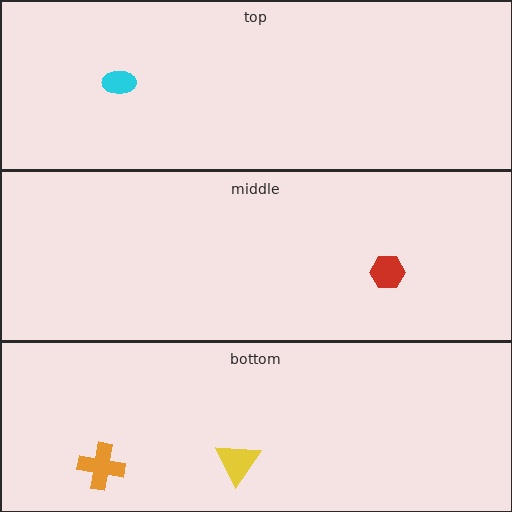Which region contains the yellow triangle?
The bottom region.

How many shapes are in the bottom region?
2.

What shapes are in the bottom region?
The orange cross, the yellow triangle.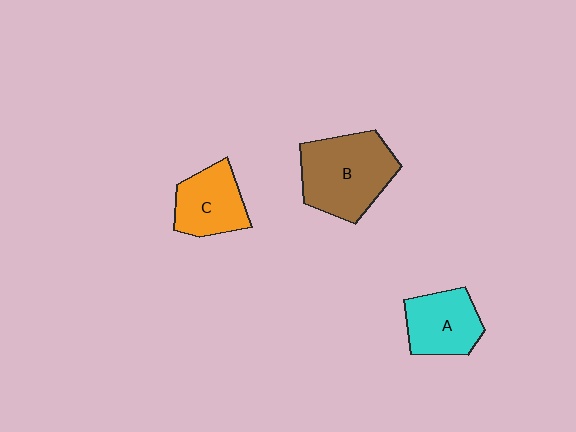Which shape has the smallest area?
Shape C (orange).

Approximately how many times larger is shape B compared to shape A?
Approximately 1.5 times.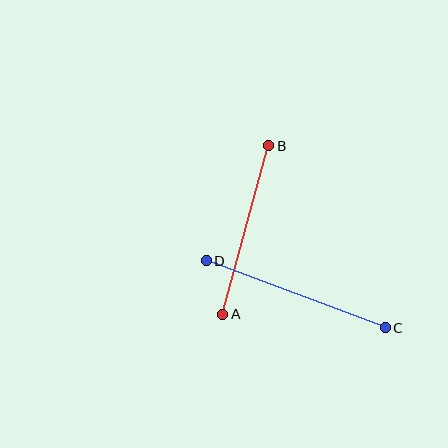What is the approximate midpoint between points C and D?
The midpoint is at approximately (296, 294) pixels.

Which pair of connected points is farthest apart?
Points C and D are farthest apart.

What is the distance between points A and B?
The distance is approximately 175 pixels.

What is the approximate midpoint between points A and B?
The midpoint is at approximately (246, 230) pixels.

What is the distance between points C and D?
The distance is approximately 191 pixels.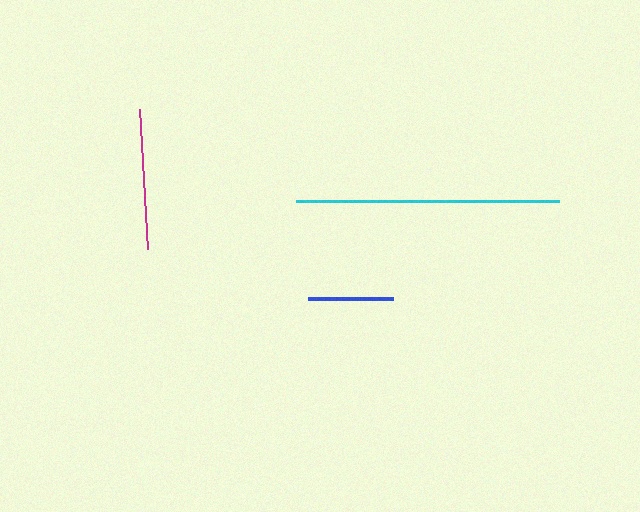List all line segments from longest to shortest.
From longest to shortest: cyan, magenta, blue.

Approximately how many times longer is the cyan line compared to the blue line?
The cyan line is approximately 3.1 times the length of the blue line.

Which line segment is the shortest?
The blue line is the shortest at approximately 84 pixels.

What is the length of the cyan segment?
The cyan segment is approximately 263 pixels long.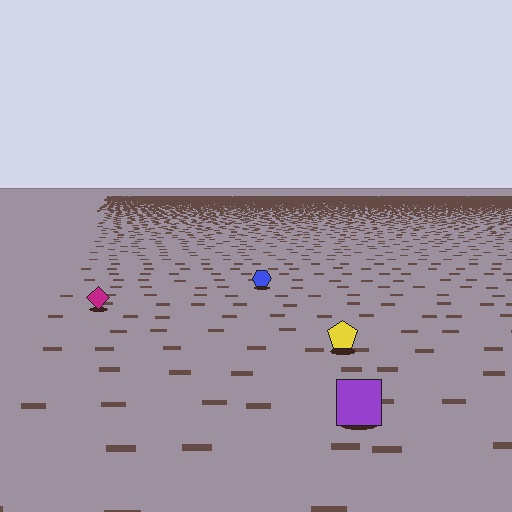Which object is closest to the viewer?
The purple square is closest. The texture marks near it are larger and more spread out.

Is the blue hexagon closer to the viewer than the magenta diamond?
No. The magenta diamond is closer — you can tell from the texture gradient: the ground texture is coarser near it.